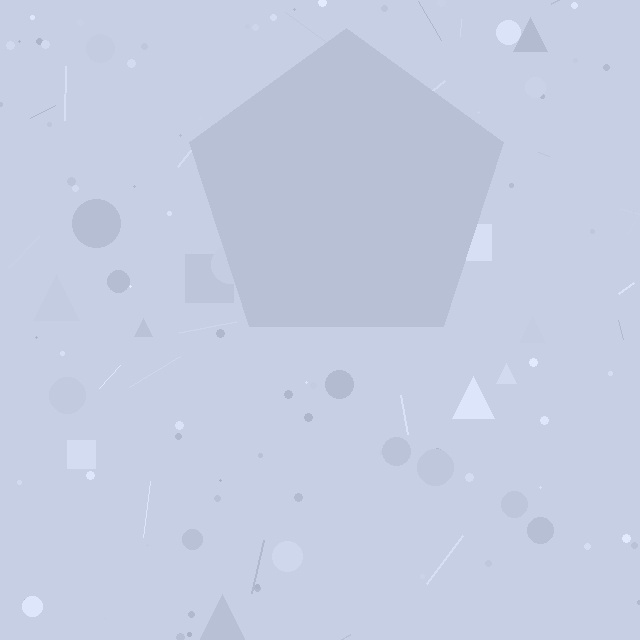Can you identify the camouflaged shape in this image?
The camouflaged shape is a pentagon.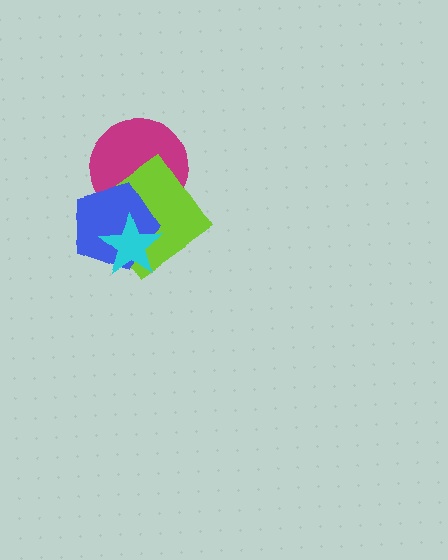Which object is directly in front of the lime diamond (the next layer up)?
The blue pentagon is directly in front of the lime diamond.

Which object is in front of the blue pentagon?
The cyan star is in front of the blue pentagon.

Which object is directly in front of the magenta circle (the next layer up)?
The lime diamond is directly in front of the magenta circle.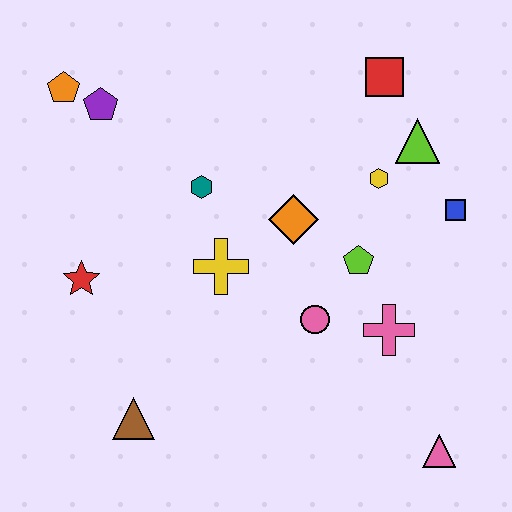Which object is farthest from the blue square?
The orange pentagon is farthest from the blue square.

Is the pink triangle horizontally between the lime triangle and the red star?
No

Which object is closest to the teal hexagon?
The yellow cross is closest to the teal hexagon.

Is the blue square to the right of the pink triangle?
Yes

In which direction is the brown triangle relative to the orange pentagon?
The brown triangle is below the orange pentagon.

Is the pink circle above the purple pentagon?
No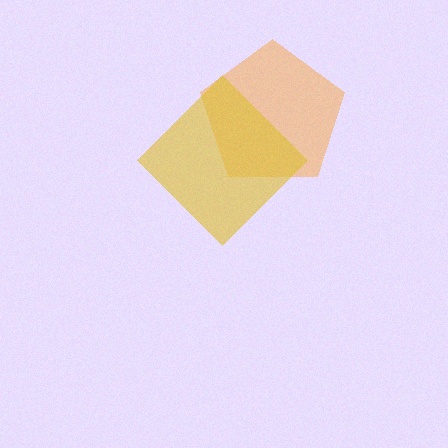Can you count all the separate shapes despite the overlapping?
Yes, there are 2 separate shapes.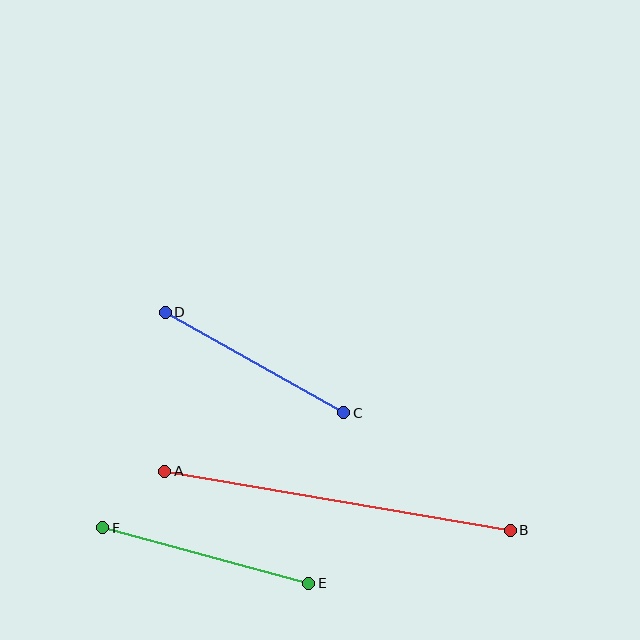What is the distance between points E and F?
The distance is approximately 213 pixels.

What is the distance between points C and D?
The distance is approximately 205 pixels.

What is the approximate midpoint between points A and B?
The midpoint is at approximately (338, 501) pixels.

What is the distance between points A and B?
The distance is approximately 351 pixels.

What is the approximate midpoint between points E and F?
The midpoint is at approximately (206, 555) pixels.